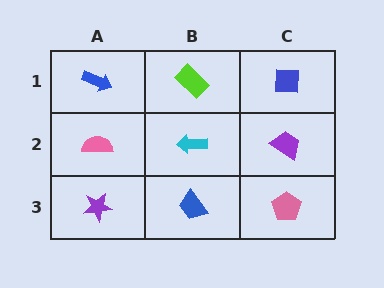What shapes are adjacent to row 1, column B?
A cyan arrow (row 2, column B), a blue arrow (row 1, column A), a blue square (row 1, column C).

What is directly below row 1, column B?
A cyan arrow.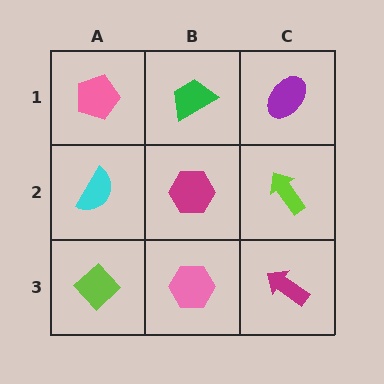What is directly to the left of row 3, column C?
A pink hexagon.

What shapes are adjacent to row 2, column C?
A purple ellipse (row 1, column C), a magenta arrow (row 3, column C), a magenta hexagon (row 2, column B).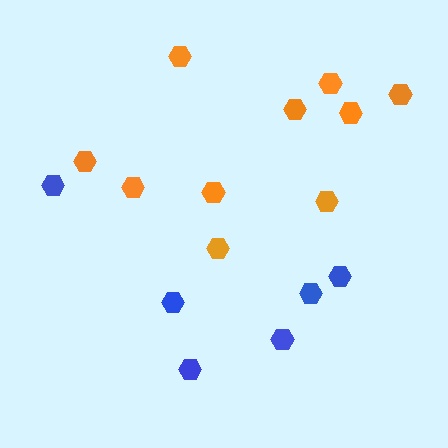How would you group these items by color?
There are 2 groups: one group of blue hexagons (6) and one group of orange hexagons (10).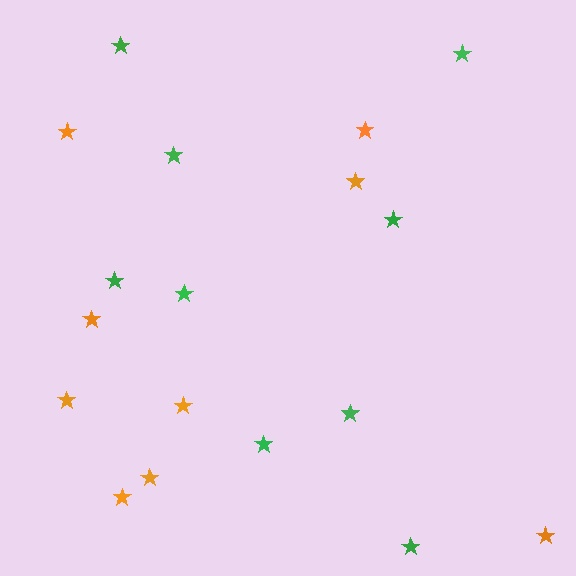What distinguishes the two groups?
There are 2 groups: one group of orange stars (9) and one group of green stars (9).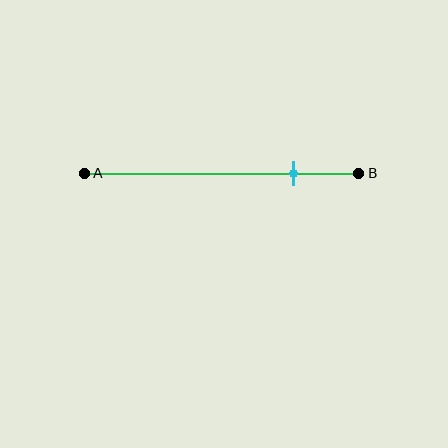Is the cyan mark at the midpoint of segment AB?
No, the mark is at about 75% from A, not at the 50% midpoint.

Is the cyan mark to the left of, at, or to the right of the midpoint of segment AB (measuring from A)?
The cyan mark is to the right of the midpoint of segment AB.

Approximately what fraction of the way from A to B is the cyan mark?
The cyan mark is approximately 75% of the way from A to B.